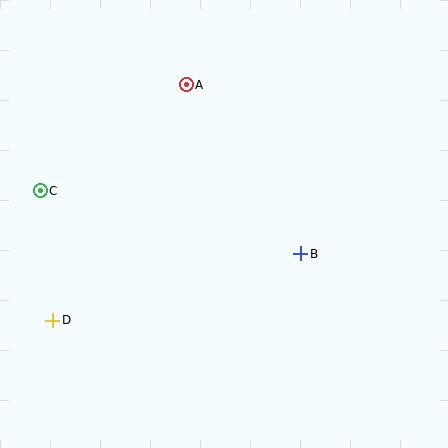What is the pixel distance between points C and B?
The distance between C and B is 268 pixels.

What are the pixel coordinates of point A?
Point A is at (186, 85).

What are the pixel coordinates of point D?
Point D is at (53, 320).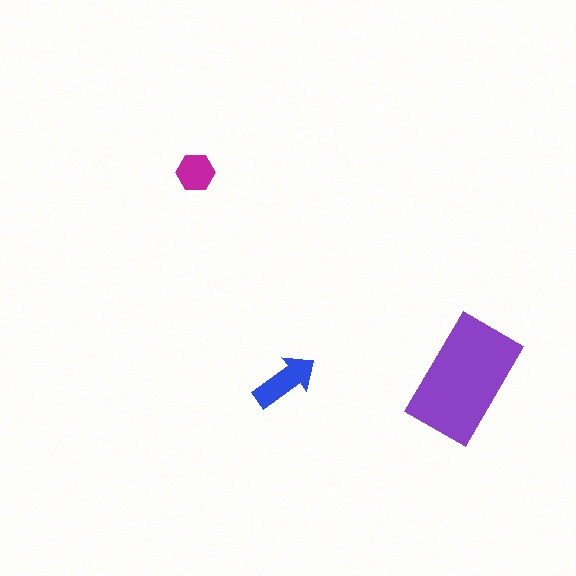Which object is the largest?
The purple rectangle.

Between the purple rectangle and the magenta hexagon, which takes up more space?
The purple rectangle.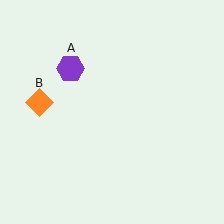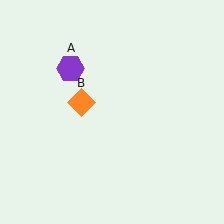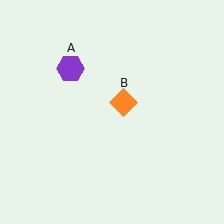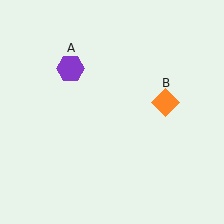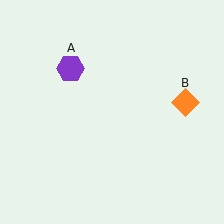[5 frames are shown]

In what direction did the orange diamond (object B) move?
The orange diamond (object B) moved right.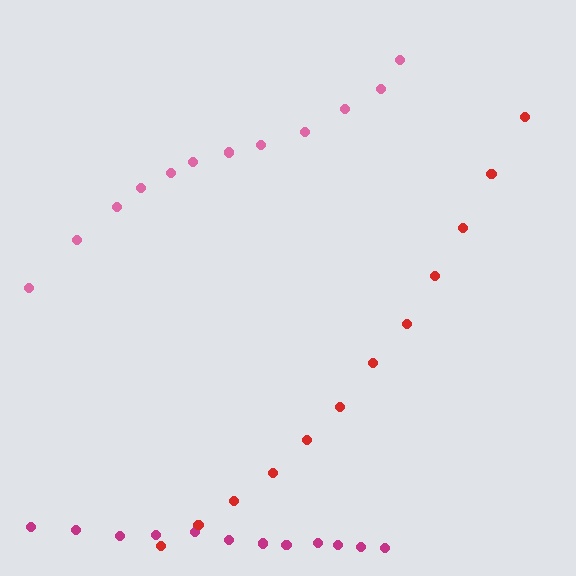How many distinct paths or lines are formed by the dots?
There are 3 distinct paths.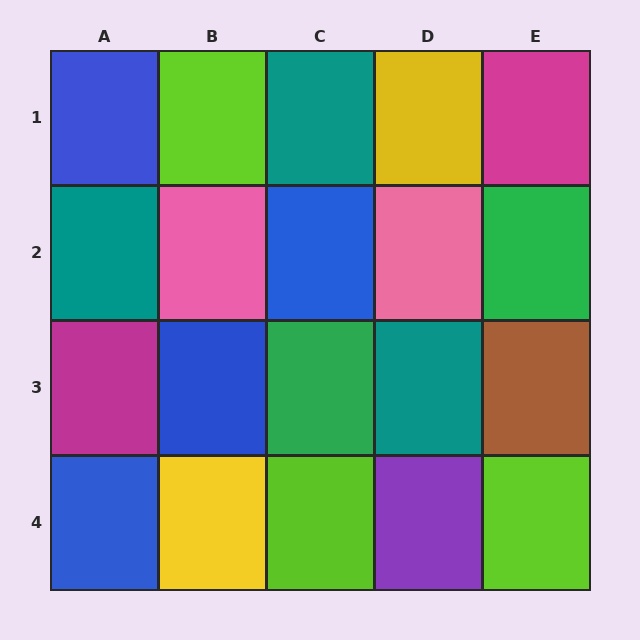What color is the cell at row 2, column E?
Green.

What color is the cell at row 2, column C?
Blue.